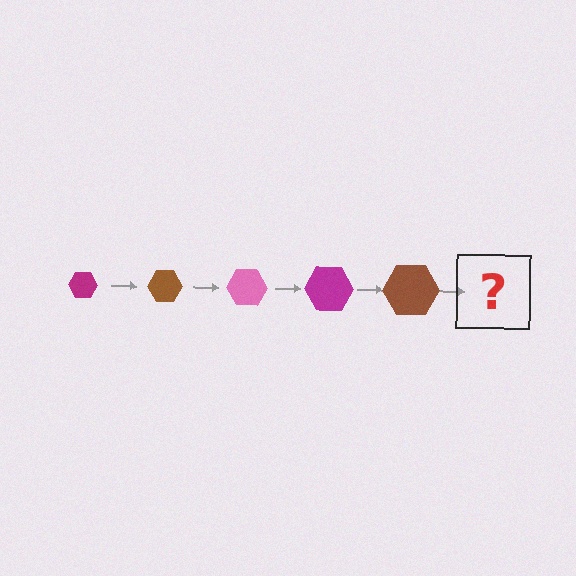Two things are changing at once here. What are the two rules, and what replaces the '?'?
The two rules are that the hexagon grows larger each step and the color cycles through magenta, brown, and pink. The '?' should be a pink hexagon, larger than the previous one.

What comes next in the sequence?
The next element should be a pink hexagon, larger than the previous one.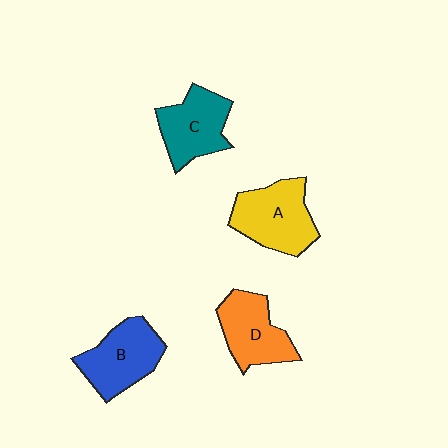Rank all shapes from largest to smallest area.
From largest to smallest: A (yellow), B (blue), C (teal), D (orange).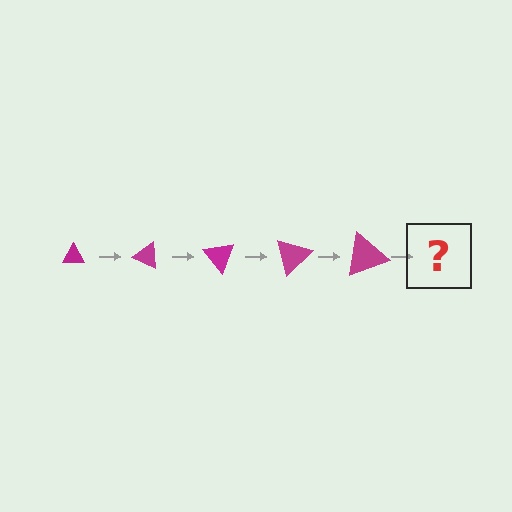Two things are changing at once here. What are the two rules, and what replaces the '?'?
The two rules are that the triangle grows larger each step and it rotates 25 degrees each step. The '?' should be a triangle, larger than the previous one and rotated 125 degrees from the start.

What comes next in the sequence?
The next element should be a triangle, larger than the previous one and rotated 125 degrees from the start.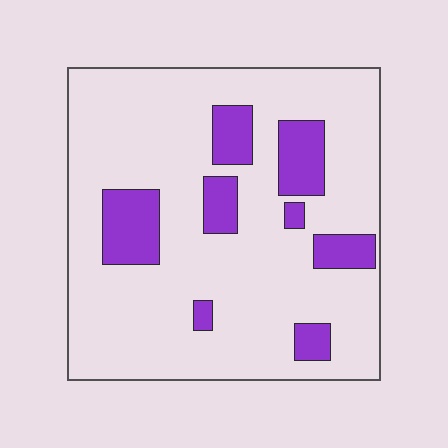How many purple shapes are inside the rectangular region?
8.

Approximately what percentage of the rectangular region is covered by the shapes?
Approximately 20%.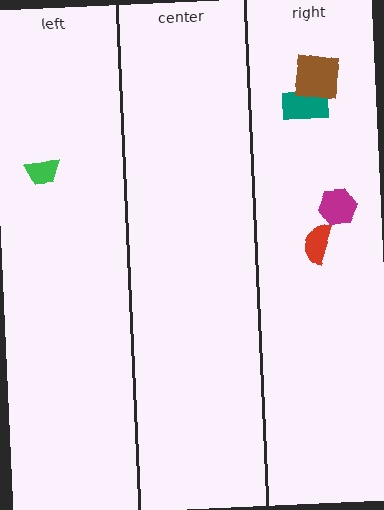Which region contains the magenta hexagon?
The right region.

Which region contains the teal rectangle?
The right region.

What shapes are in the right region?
The teal rectangle, the red semicircle, the brown square, the magenta hexagon.